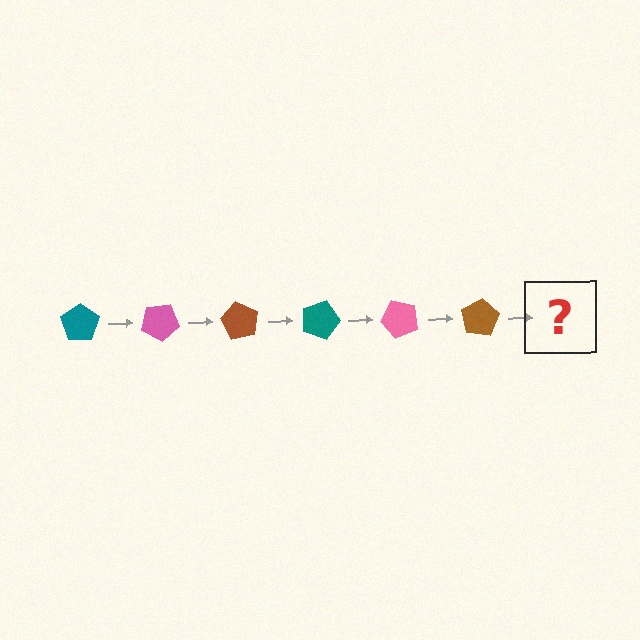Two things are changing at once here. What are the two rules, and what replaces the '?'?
The two rules are that it rotates 30 degrees each step and the color cycles through teal, pink, and brown. The '?' should be a teal pentagon, rotated 180 degrees from the start.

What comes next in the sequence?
The next element should be a teal pentagon, rotated 180 degrees from the start.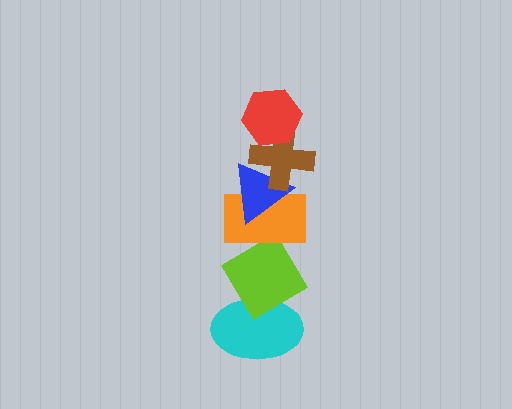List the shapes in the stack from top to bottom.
From top to bottom: the red hexagon, the brown cross, the blue triangle, the orange rectangle, the lime diamond, the cyan ellipse.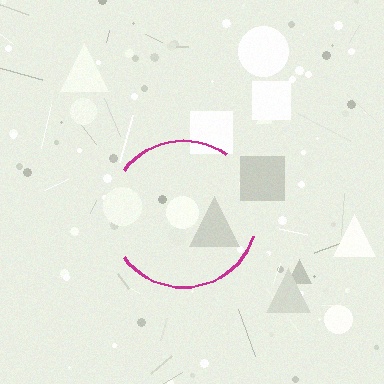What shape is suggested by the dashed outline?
The dashed outline suggests a circle.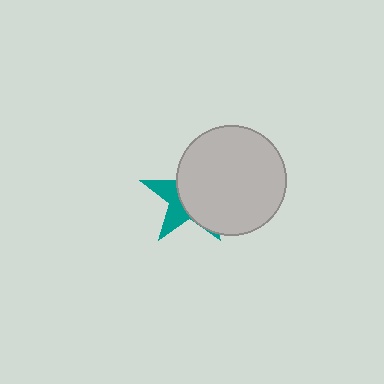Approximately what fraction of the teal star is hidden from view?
Roughly 65% of the teal star is hidden behind the light gray circle.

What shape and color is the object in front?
The object in front is a light gray circle.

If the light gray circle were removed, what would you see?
You would see the complete teal star.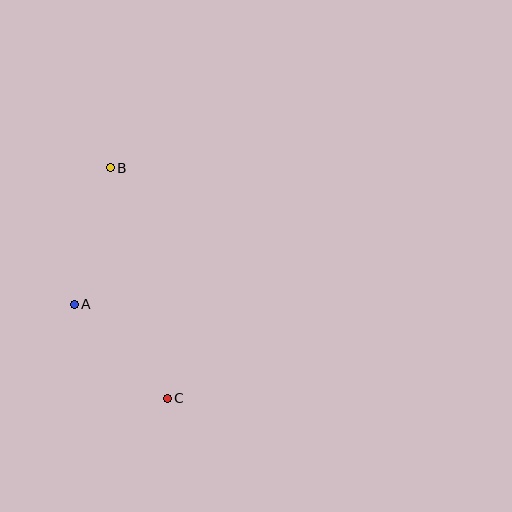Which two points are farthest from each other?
Points B and C are farthest from each other.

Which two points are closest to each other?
Points A and C are closest to each other.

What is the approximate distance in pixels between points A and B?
The distance between A and B is approximately 141 pixels.